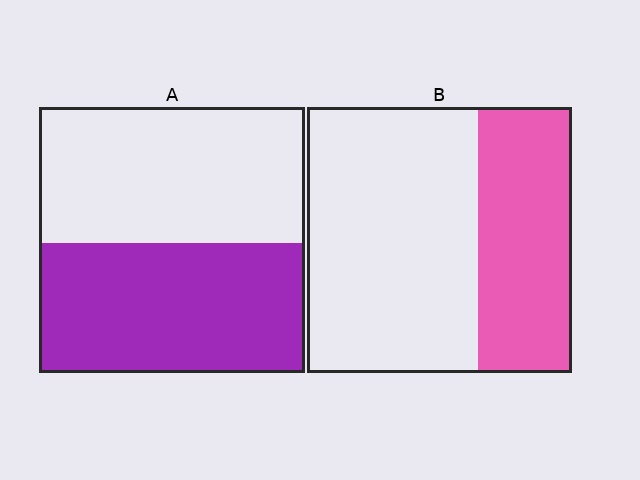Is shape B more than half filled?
No.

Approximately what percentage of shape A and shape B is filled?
A is approximately 50% and B is approximately 35%.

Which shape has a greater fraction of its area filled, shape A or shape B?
Shape A.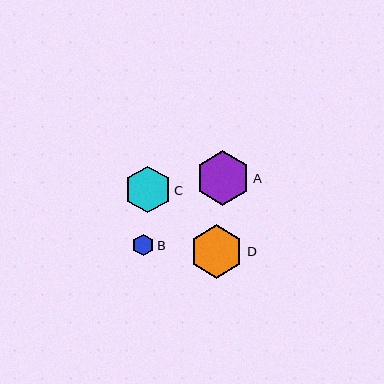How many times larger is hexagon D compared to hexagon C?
Hexagon D is approximately 1.1 times the size of hexagon C.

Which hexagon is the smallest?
Hexagon B is the smallest with a size of approximately 21 pixels.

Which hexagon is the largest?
Hexagon A is the largest with a size of approximately 55 pixels.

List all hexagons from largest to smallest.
From largest to smallest: A, D, C, B.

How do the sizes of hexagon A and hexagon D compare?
Hexagon A and hexagon D are approximately the same size.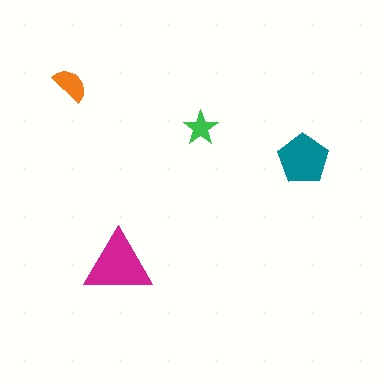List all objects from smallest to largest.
The green star, the orange semicircle, the teal pentagon, the magenta triangle.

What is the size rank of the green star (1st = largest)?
4th.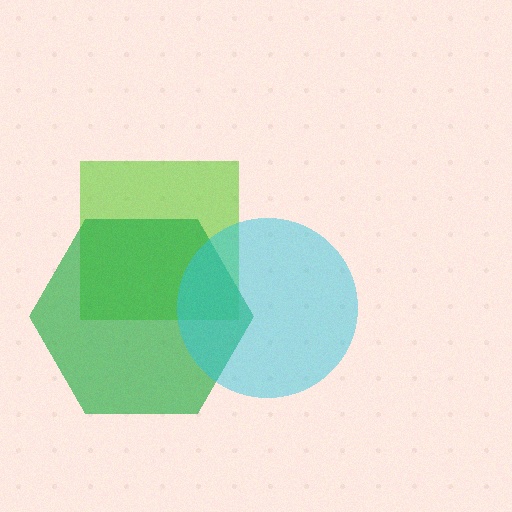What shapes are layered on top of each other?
The layered shapes are: a lime square, a green hexagon, a cyan circle.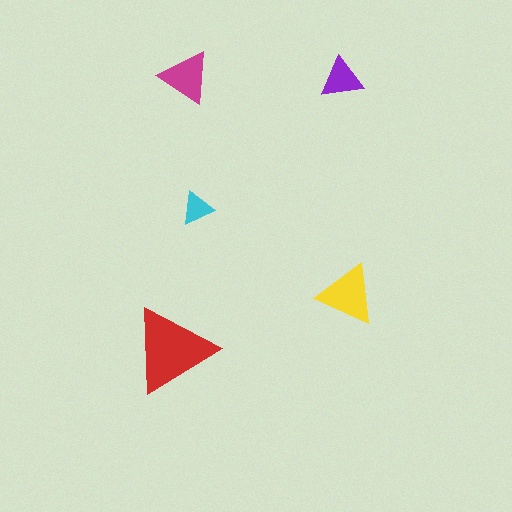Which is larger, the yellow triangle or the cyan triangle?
The yellow one.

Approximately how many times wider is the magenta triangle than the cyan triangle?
About 1.5 times wider.